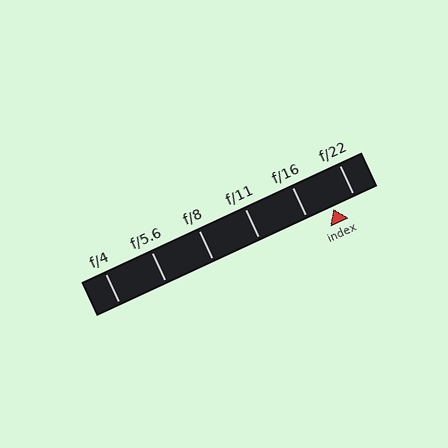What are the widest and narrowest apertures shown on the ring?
The widest aperture shown is f/4 and the narrowest is f/22.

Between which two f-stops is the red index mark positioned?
The index mark is between f/16 and f/22.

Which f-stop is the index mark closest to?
The index mark is closest to f/22.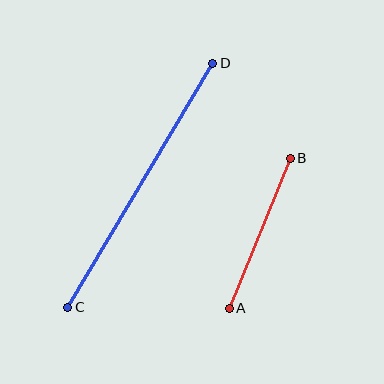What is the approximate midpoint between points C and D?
The midpoint is at approximately (140, 185) pixels.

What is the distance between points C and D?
The distance is approximately 284 pixels.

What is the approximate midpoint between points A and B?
The midpoint is at approximately (260, 233) pixels.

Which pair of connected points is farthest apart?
Points C and D are farthest apart.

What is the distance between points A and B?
The distance is approximately 161 pixels.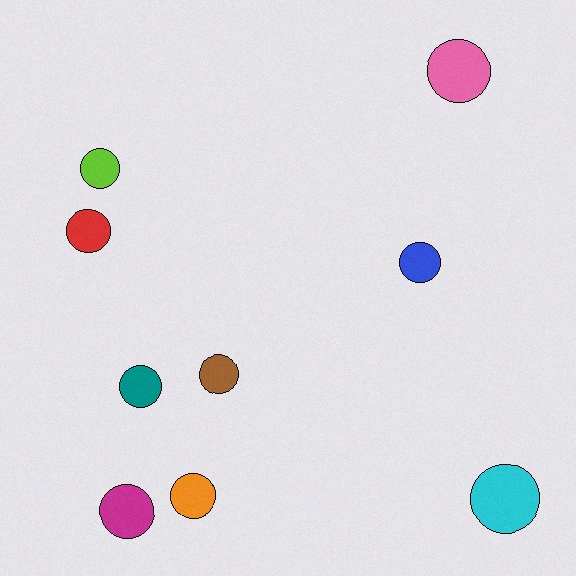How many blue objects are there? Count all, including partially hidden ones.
There is 1 blue object.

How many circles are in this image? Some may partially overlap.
There are 9 circles.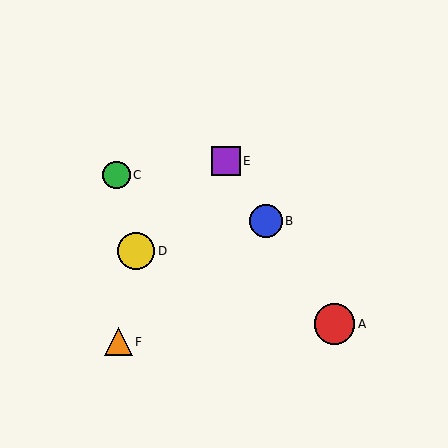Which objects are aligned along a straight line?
Objects A, B, E are aligned along a straight line.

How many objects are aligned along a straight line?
3 objects (A, B, E) are aligned along a straight line.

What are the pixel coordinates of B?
Object B is at (266, 221).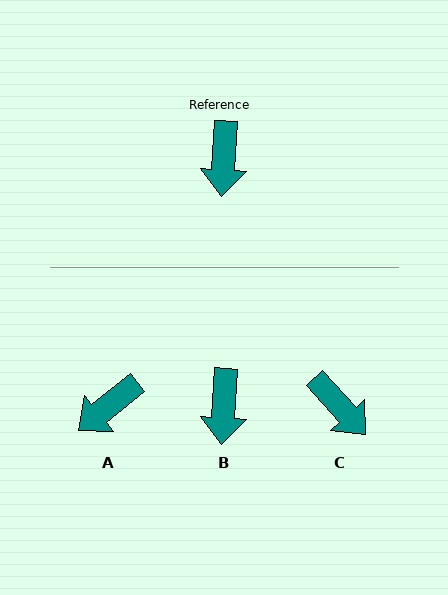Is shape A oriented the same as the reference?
No, it is off by about 47 degrees.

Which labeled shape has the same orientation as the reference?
B.